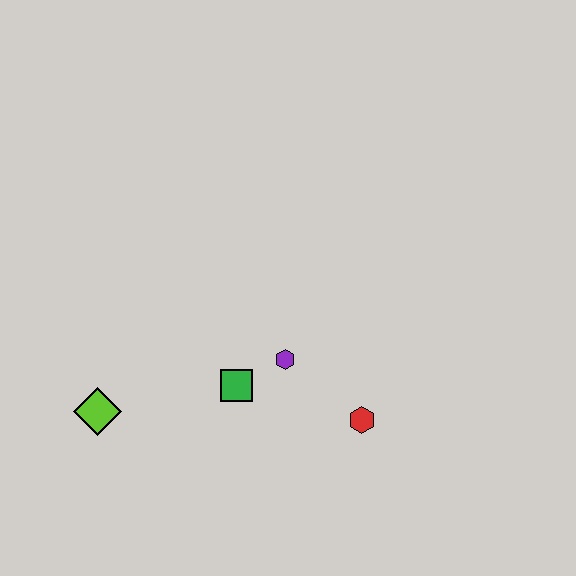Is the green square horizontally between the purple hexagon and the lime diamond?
Yes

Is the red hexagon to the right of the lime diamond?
Yes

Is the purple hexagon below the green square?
No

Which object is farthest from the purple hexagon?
The lime diamond is farthest from the purple hexagon.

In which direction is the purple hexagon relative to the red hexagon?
The purple hexagon is to the left of the red hexagon.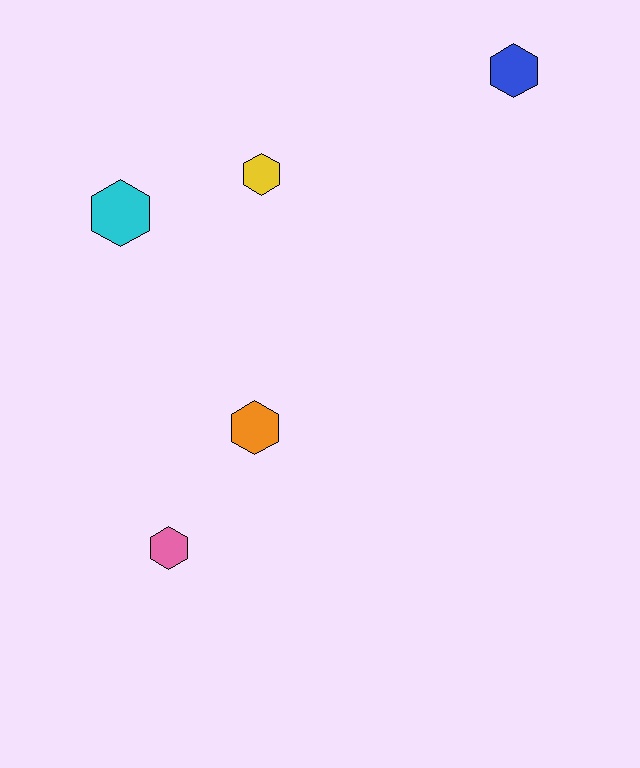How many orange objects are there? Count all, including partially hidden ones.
There is 1 orange object.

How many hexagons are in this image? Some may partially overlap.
There are 5 hexagons.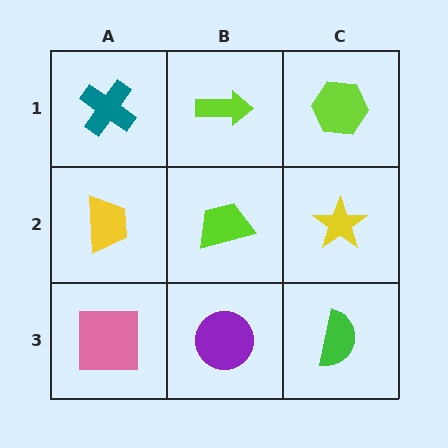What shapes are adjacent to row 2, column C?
A lime hexagon (row 1, column C), a green semicircle (row 3, column C), a lime trapezoid (row 2, column B).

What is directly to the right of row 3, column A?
A purple circle.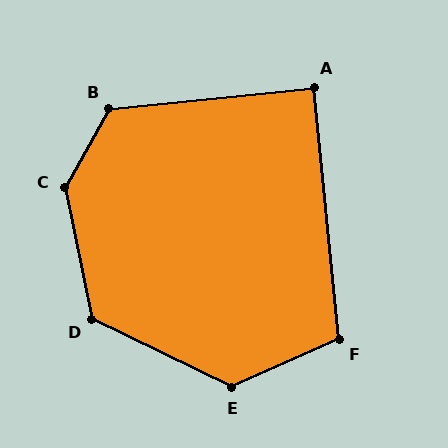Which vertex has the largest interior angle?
C, at approximately 140 degrees.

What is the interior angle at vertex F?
Approximately 108 degrees (obtuse).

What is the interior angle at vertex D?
Approximately 127 degrees (obtuse).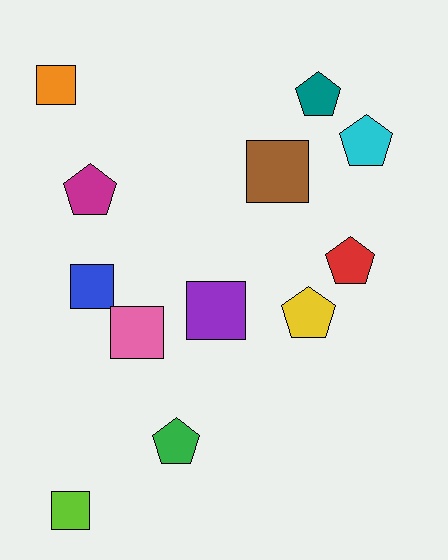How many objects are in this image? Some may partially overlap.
There are 12 objects.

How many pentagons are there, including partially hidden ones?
There are 6 pentagons.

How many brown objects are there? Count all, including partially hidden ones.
There is 1 brown object.